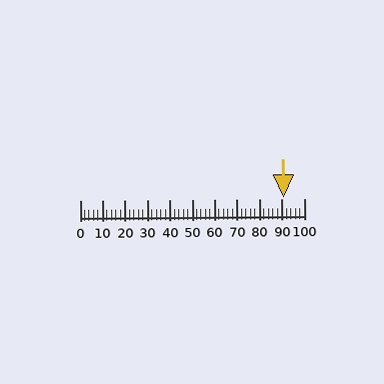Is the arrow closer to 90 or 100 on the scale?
The arrow is closer to 90.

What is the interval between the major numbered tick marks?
The major tick marks are spaced 10 units apart.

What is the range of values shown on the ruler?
The ruler shows values from 0 to 100.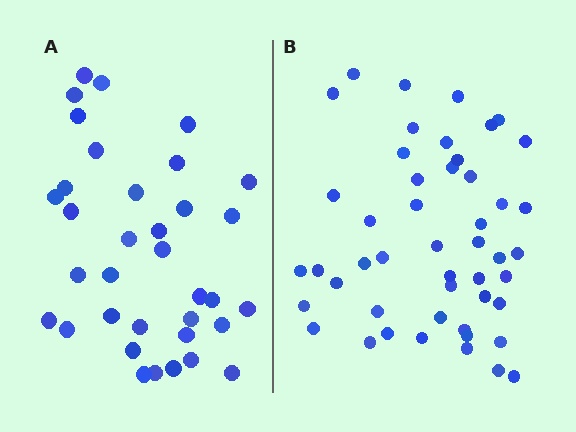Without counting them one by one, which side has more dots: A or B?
Region B (the right region) has more dots.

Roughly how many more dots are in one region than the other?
Region B has approximately 15 more dots than region A.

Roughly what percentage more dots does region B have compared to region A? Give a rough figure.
About 35% more.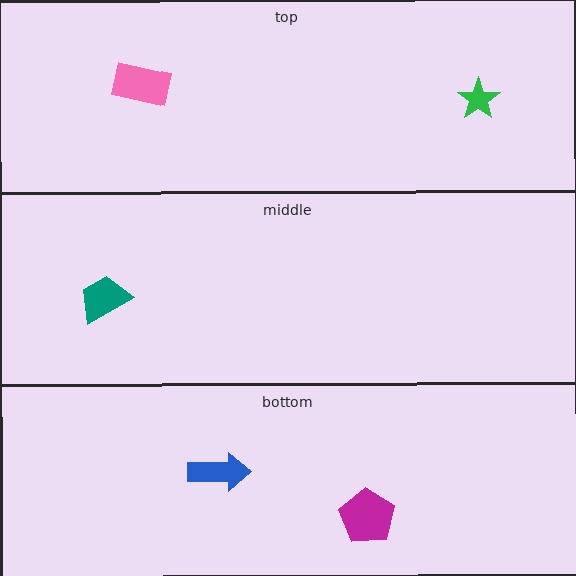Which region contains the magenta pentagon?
The bottom region.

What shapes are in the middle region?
The teal trapezoid.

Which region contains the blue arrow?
The bottom region.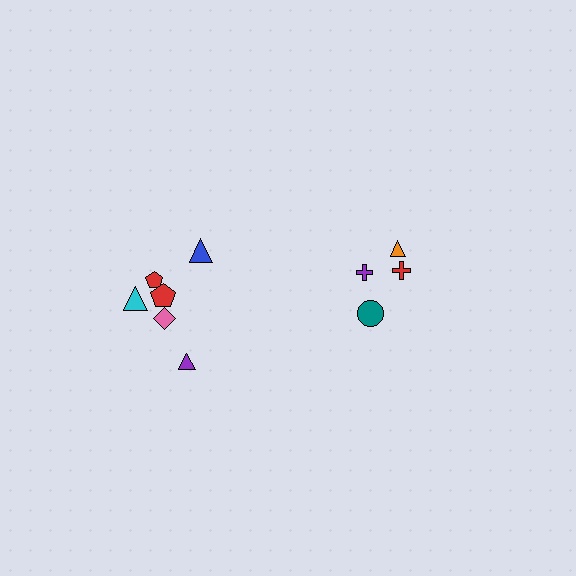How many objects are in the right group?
There are 4 objects.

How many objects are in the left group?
There are 6 objects.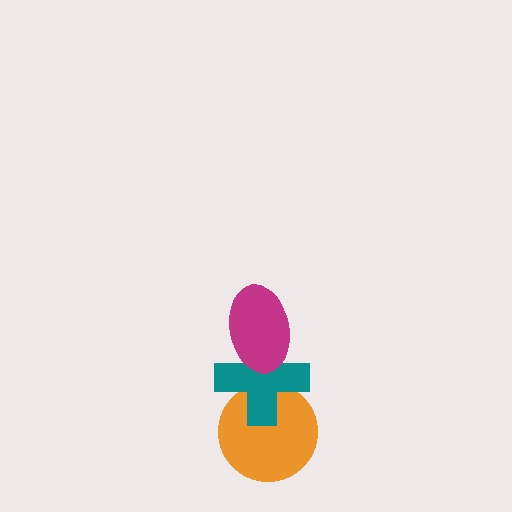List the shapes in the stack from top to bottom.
From top to bottom: the magenta ellipse, the teal cross, the orange circle.